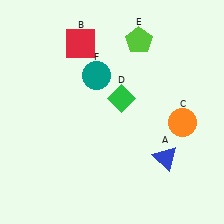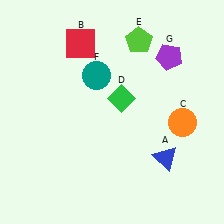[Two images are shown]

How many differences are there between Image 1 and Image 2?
There is 1 difference between the two images.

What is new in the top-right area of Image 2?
A purple pentagon (G) was added in the top-right area of Image 2.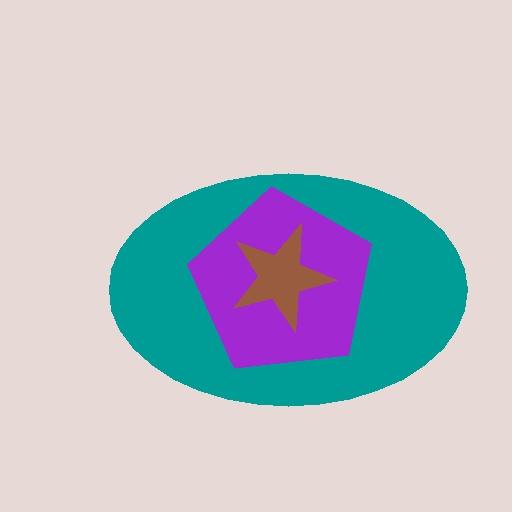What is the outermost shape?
The teal ellipse.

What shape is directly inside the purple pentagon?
The brown star.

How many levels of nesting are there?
3.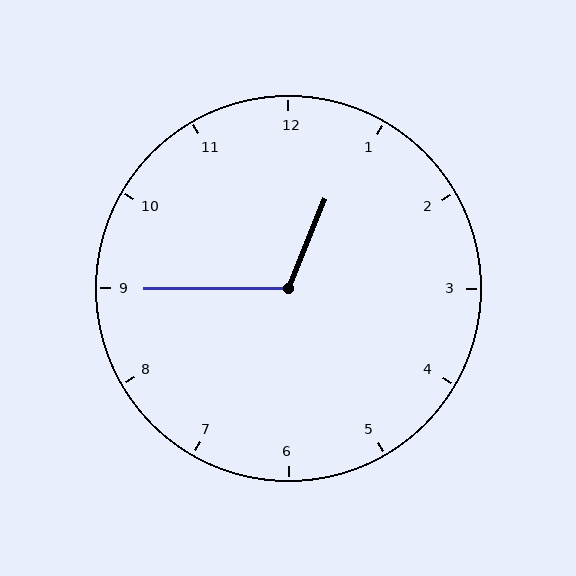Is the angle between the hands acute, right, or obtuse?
It is obtuse.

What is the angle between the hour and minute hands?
Approximately 112 degrees.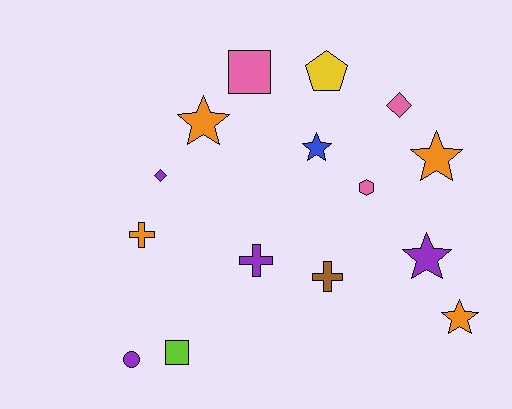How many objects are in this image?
There are 15 objects.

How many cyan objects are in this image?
There are no cyan objects.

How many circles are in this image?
There is 1 circle.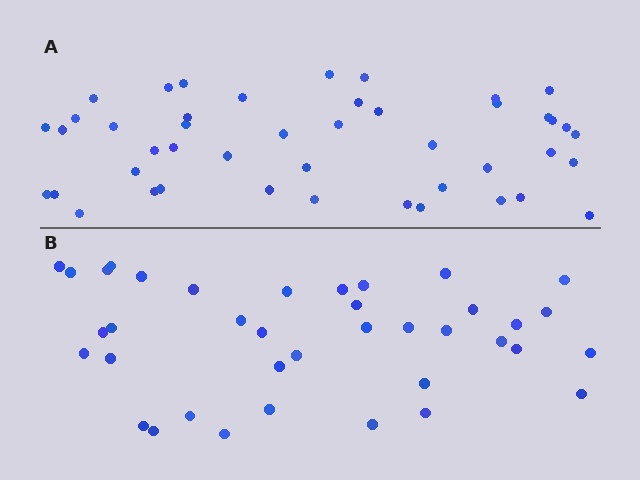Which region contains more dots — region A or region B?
Region A (the top region) has more dots.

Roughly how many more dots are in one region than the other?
Region A has roughly 8 or so more dots than region B.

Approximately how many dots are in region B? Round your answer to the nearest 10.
About 40 dots. (The exact count is 38, which rounds to 40.)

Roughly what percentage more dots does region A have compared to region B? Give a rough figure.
About 20% more.